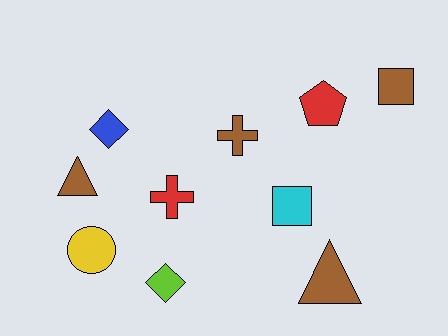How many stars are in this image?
There are no stars.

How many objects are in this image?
There are 10 objects.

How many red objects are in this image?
There are 2 red objects.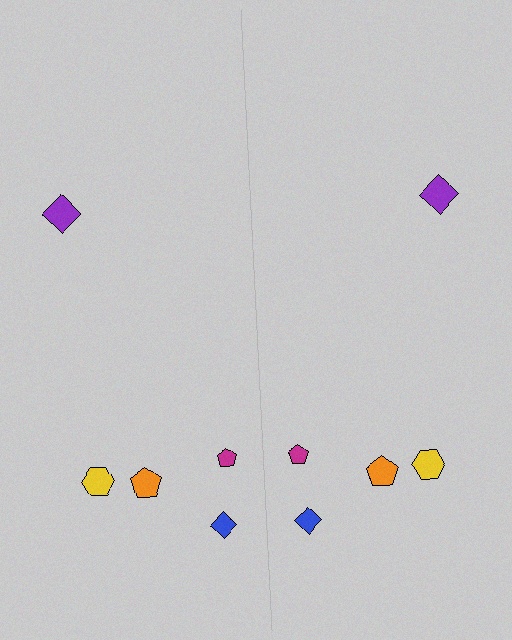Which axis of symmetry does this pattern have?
The pattern has a vertical axis of symmetry running through the center of the image.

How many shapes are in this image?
There are 10 shapes in this image.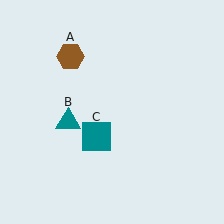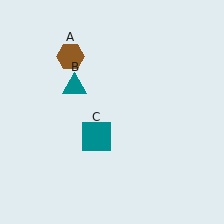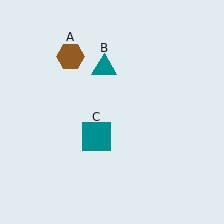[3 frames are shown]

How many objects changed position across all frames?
1 object changed position: teal triangle (object B).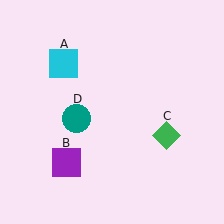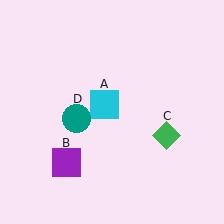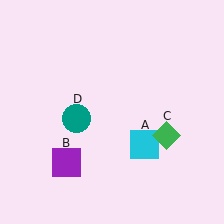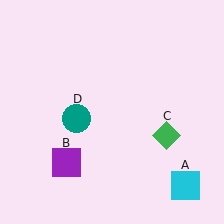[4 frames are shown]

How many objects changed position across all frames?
1 object changed position: cyan square (object A).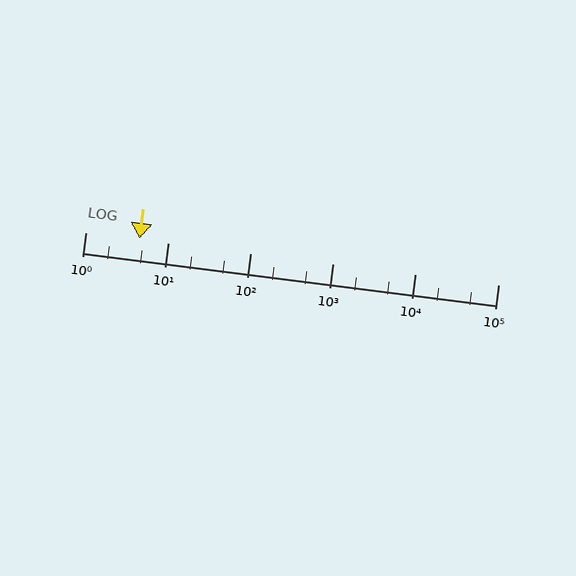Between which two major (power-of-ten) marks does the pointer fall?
The pointer is between 1 and 10.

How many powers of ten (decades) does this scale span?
The scale spans 5 decades, from 1 to 100000.